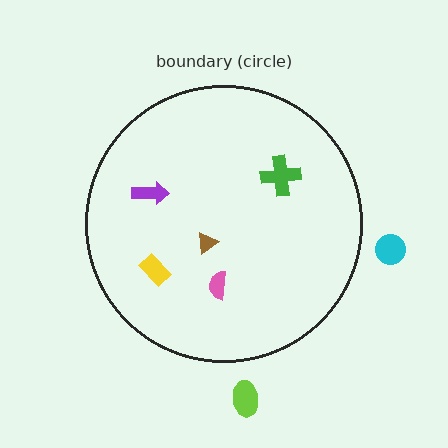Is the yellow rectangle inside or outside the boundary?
Inside.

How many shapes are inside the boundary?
5 inside, 2 outside.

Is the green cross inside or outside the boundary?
Inside.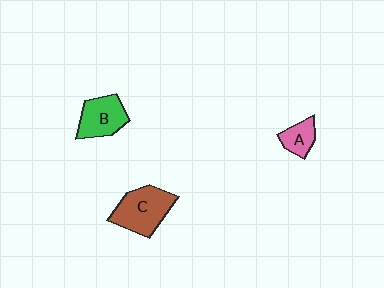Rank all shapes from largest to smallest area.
From largest to smallest: C (brown), B (green), A (pink).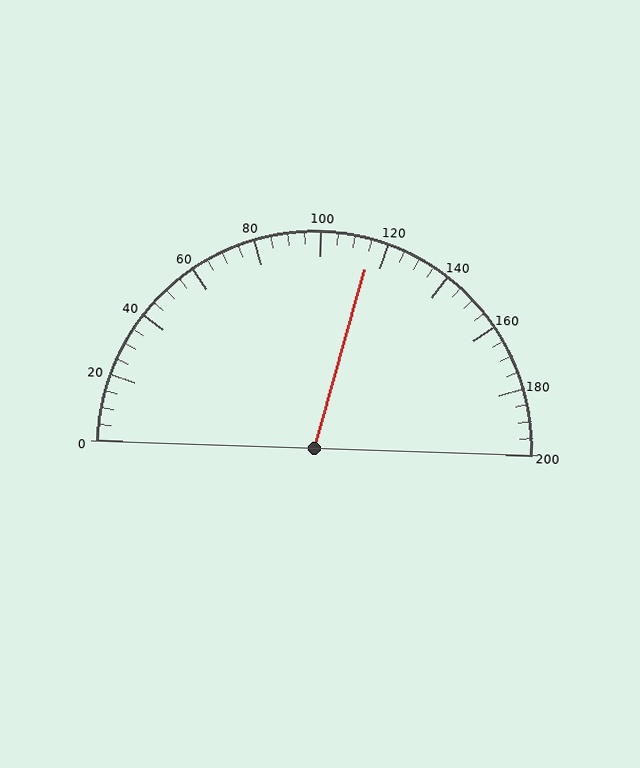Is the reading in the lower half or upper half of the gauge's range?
The reading is in the upper half of the range (0 to 200).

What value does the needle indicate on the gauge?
The needle indicates approximately 115.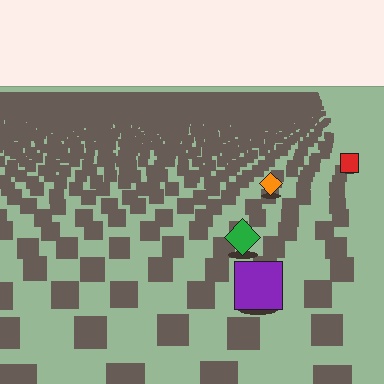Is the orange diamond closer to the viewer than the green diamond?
No. The green diamond is closer — you can tell from the texture gradient: the ground texture is coarser near it.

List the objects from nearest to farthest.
From nearest to farthest: the purple square, the green diamond, the orange diamond, the red square.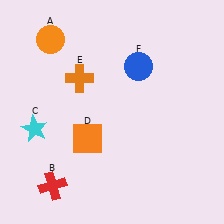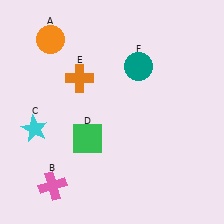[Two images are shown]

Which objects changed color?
B changed from red to pink. D changed from orange to green. F changed from blue to teal.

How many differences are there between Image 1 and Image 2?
There are 3 differences between the two images.